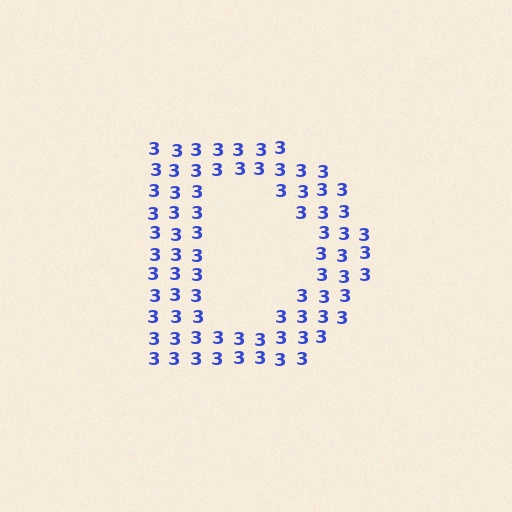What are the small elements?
The small elements are digit 3's.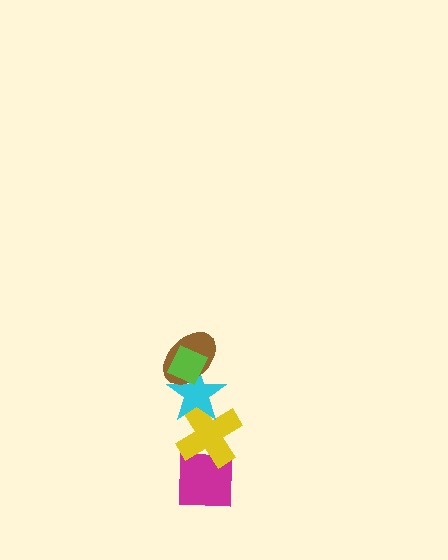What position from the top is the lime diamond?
The lime diamond is 1st from the top.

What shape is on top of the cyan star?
The brown ellipse is on top of the cyan star.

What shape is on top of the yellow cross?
The cyan star is on top of the yellow cross.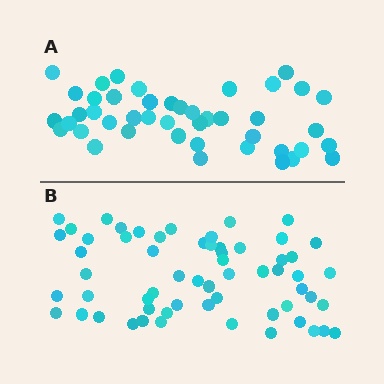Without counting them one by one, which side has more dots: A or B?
Region B (the bottom region) has more dots.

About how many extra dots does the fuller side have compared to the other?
Region B has approximately 15 more dots than region A.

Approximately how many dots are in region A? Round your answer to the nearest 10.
About 40 dots. (The exact count is 44, which rounds to 40.)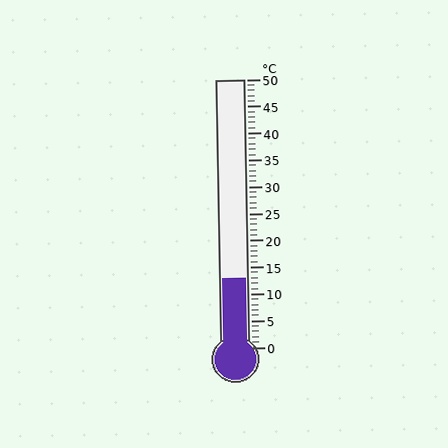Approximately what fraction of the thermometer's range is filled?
The thermometer is filled to approximately 25% of its range.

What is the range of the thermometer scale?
The thermometer scale ranges from 0°C to 50°C.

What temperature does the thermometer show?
The thermometer shows approximately 13°C.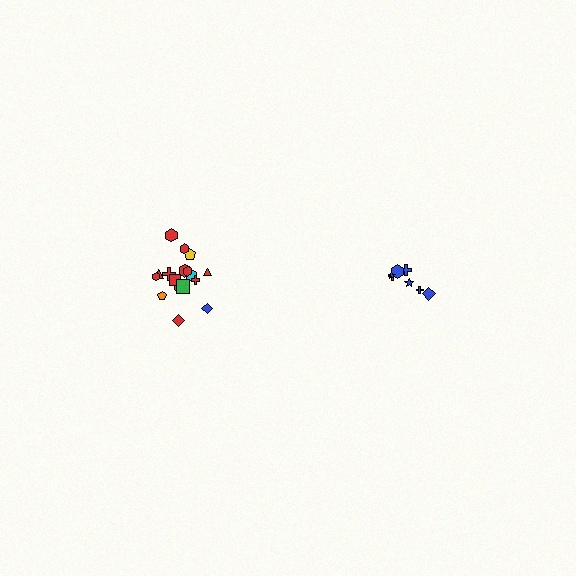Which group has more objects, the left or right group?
The left group.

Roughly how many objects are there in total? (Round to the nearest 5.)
Roughly 25 objects in total.